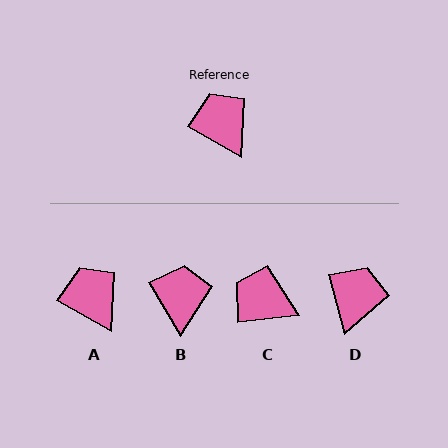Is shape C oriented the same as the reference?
No, it is off by about 36 degrees.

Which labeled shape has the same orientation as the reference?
A.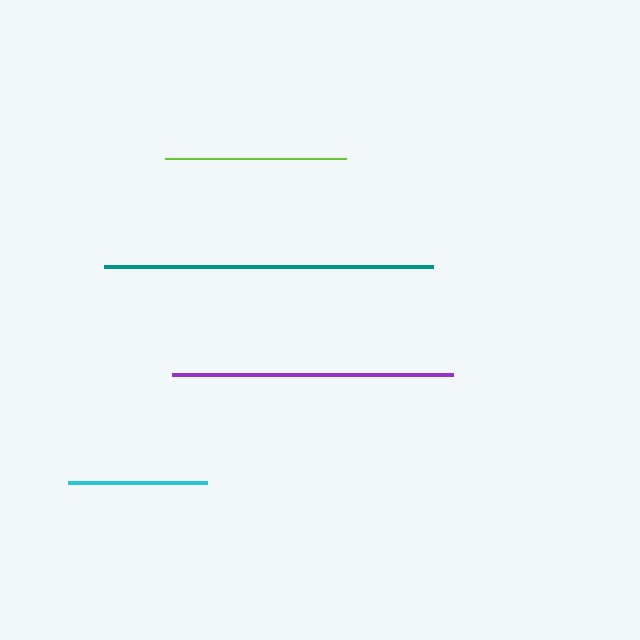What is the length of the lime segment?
The lime segment is approximately 182 pixels long.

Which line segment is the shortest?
The cyan line is the shortest at approximately 138 pixels.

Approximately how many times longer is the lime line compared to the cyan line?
The lime line is approximately 1.3 times the length of the cyan line.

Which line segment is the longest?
The teal line is the longest at approximately 329 pixels.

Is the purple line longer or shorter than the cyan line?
The purple line is longer than the cyan line.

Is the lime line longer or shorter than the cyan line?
The lime line is longer than the cyan line.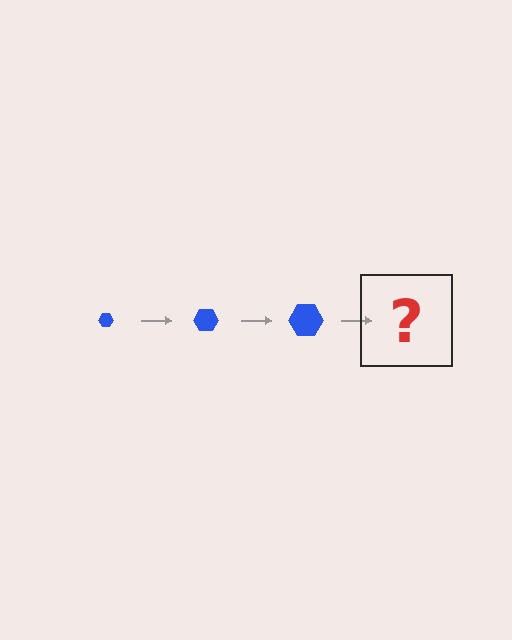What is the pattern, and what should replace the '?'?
The pattern is that the hexagon gets progressively larger each step. The '?' should be a blue hexagon, larger than the previous one.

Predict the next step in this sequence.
The next step is a blue hexagon, larger than the previous one.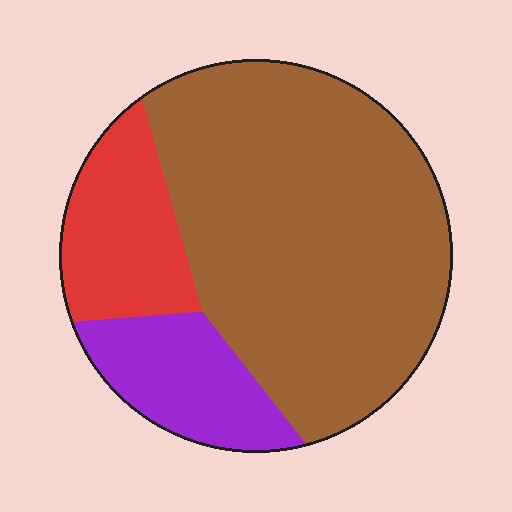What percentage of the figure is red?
Red takes up about one sixth (1/6) of the figure.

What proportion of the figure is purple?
Purple covers around 15% of the figure.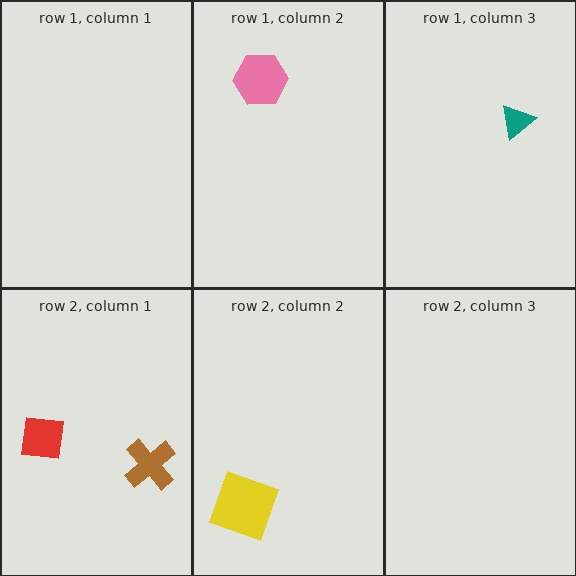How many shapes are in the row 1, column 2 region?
1.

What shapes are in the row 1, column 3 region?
The teal triangle.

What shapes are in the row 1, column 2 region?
The pink hexagon.